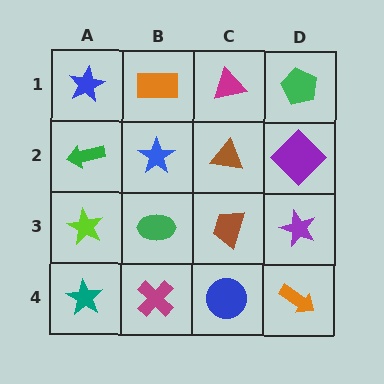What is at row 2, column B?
A blue star.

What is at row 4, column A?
A teal star.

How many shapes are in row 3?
4 shapes.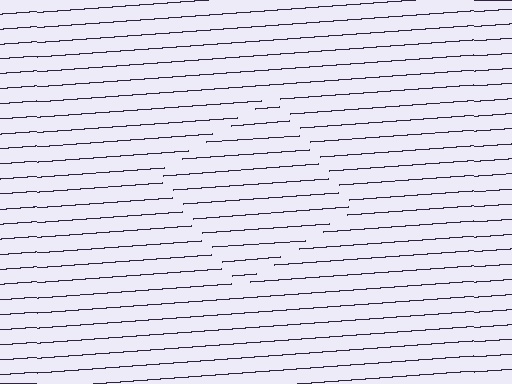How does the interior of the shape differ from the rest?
The interior of the shape contains the same grating, shifted by half a period — the contour is defined by the phase discontinuity where line-ends from the inner and outer gratings abut.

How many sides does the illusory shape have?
4 sides — the line-ends trace a square.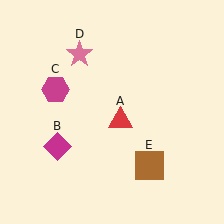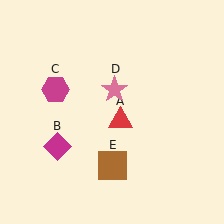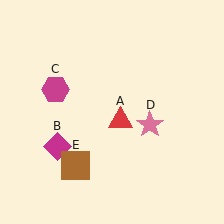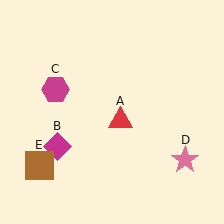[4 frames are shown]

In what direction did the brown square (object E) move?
The brown square (object E) moved left.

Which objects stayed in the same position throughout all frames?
Red triangle (object A) and magenta diamond (object B) and magenta hexagon (object C) remained stationary.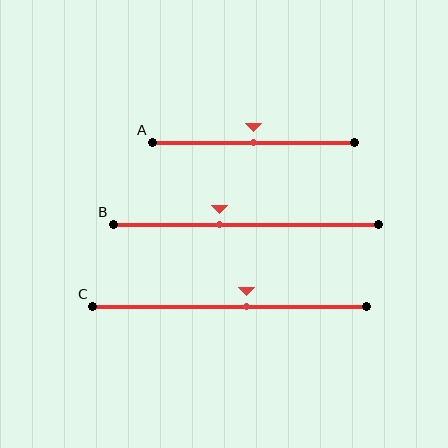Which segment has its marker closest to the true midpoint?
Segment A has its marker closest to the true midpoint.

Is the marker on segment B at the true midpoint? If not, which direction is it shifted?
No, the marker on segment B is shifted to the left by about 10% of the segment length.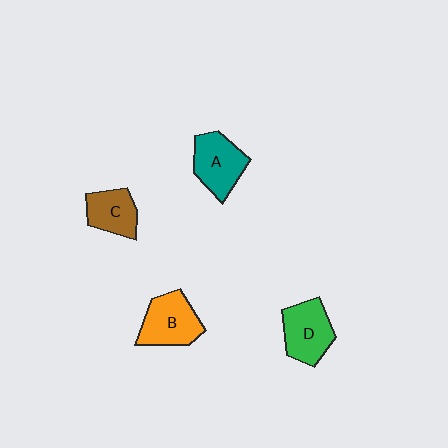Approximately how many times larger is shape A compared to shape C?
Approximately 1.3 times.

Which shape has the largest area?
Shape B (orange).